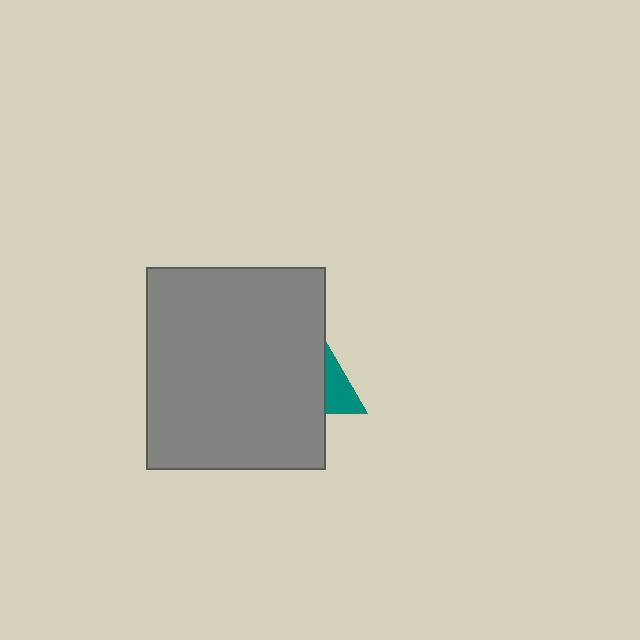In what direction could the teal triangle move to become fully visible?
The teal triangle could move right. That would shift it out from behind the gray rectangle entirely.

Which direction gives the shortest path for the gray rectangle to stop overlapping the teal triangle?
Moving left gives the shortest separation.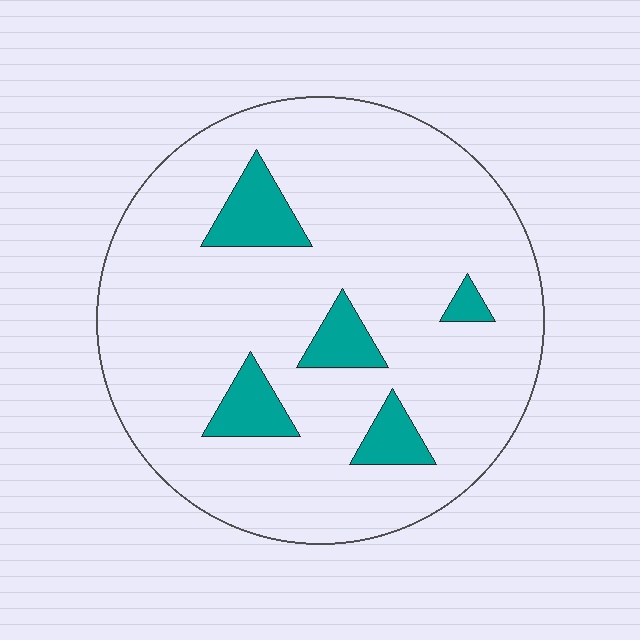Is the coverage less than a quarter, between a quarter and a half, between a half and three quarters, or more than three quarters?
Less than a quarter.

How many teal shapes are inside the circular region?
5.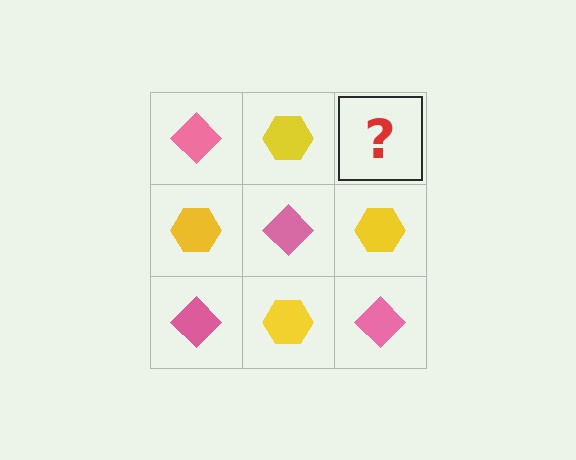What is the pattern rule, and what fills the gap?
The rule is that it alternates pink diamond and yellow hexagon in a checkerboard pattern. The gap should be filled with a pink diamond.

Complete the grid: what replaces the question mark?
The question mark should be replaced with a pink diamond.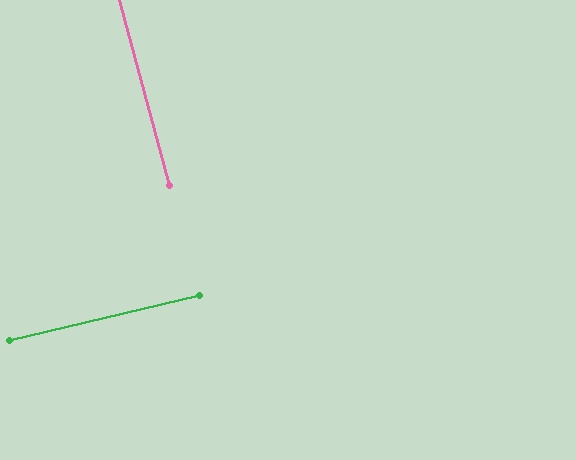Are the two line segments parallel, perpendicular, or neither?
Perpendicular — they meet at approximately 88°.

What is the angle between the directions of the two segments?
Approximately 88 degrees.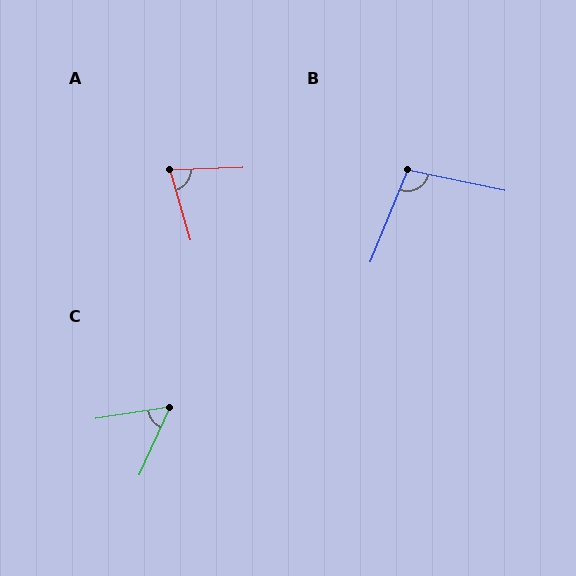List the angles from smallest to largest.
C (57°), A (76°), B (100°).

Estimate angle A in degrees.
Approximately 76 degrees.